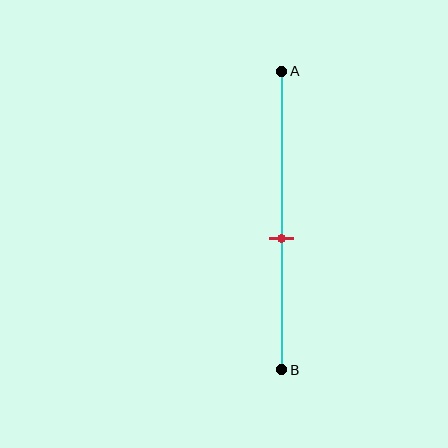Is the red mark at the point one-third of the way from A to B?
No, the mark is at about 55% from A, not at the 33% one-third point.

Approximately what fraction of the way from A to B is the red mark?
The red mark is approximately 55% of the way from A to B.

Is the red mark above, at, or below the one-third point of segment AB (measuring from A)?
The red mark is below the one-third point of segment AB.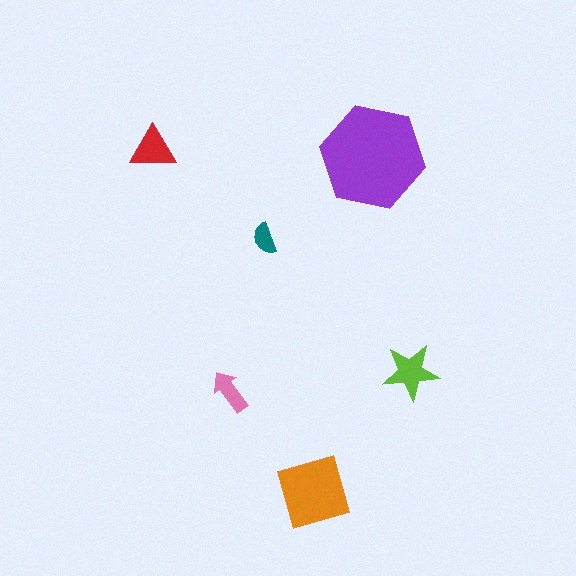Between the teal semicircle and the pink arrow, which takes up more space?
The pink arrow.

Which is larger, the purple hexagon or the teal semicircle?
The purple hexagon.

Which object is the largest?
The purple hexagon.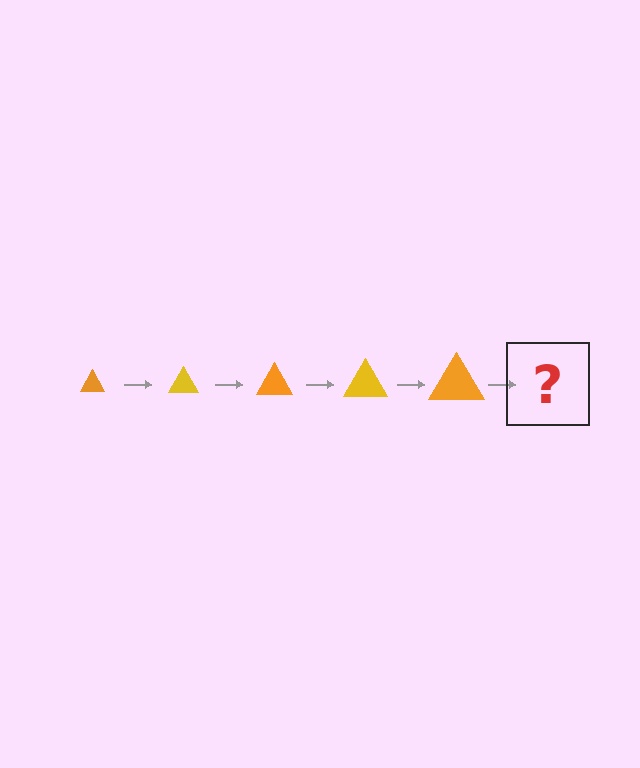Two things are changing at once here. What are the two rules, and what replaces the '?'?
The two rules are that the triangle grows larger each step and the color cycles through orange and yellow. The '?' should be a yellow triangle, larger than the previous one.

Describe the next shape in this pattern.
It should be a yellow triangle, larger than the previous one.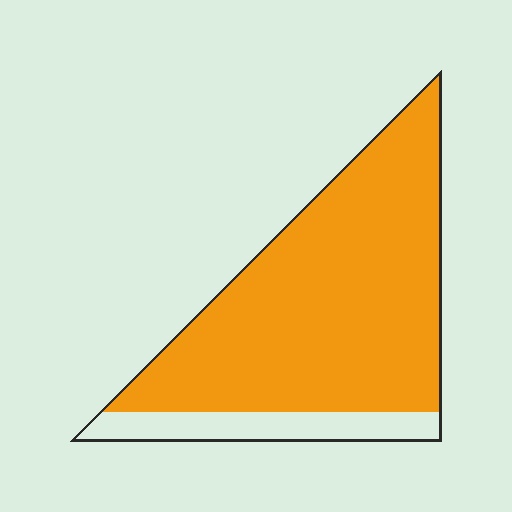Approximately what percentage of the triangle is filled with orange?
Approximately 85%.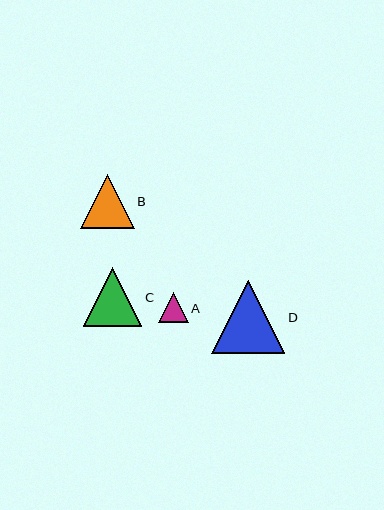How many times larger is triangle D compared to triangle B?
Triangle D is approximately 1.4 times the size of triangle B.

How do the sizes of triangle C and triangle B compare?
Triangle C and triangle B are approximately the same size.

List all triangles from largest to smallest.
From largest to smallest: D, C, B, A.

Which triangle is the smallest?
Triangle A is the smallest with a size of approximately 30 pixels.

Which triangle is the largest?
Triangle D is the largest with a size of approximately 73 pixels.